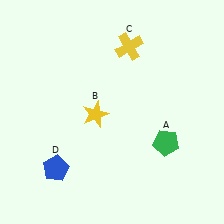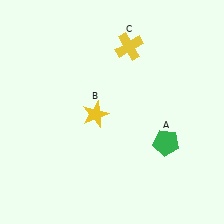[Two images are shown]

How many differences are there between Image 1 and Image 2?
There is 1 difference between the two images.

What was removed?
The blue pentagon (D) was removed in Image 2.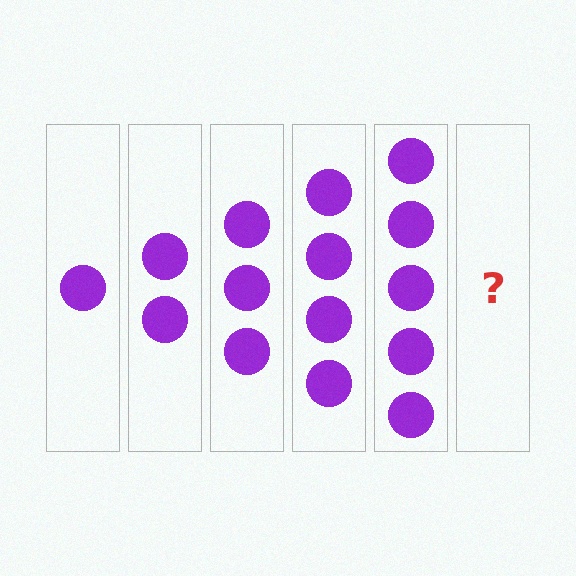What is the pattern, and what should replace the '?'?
The pattern is that each step adds one more circle. The '?' should be 6 circles.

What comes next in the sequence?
The next element should be 6 circles.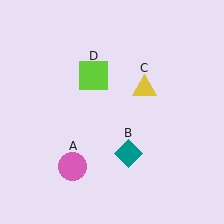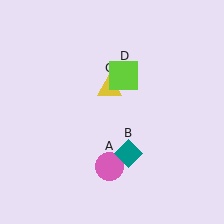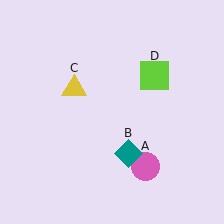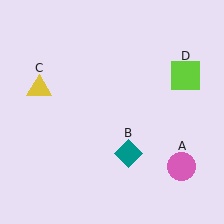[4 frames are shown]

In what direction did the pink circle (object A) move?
The pink circle (object A) moved right.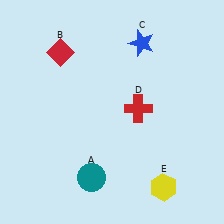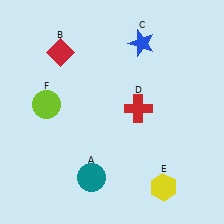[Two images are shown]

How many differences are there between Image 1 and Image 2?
There is 1 difference between the two images.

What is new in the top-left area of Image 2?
A lime circle (F) was added in the top-left area of Image 2.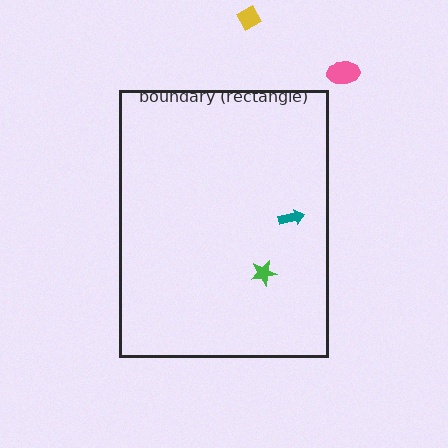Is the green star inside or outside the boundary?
Inside.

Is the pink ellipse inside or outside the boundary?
Outside.